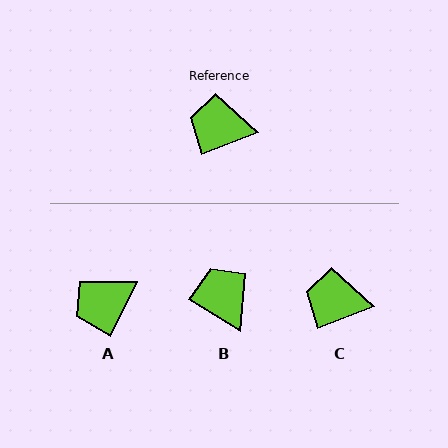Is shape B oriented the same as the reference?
No, it is off by about 53 degrees.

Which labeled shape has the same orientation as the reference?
C.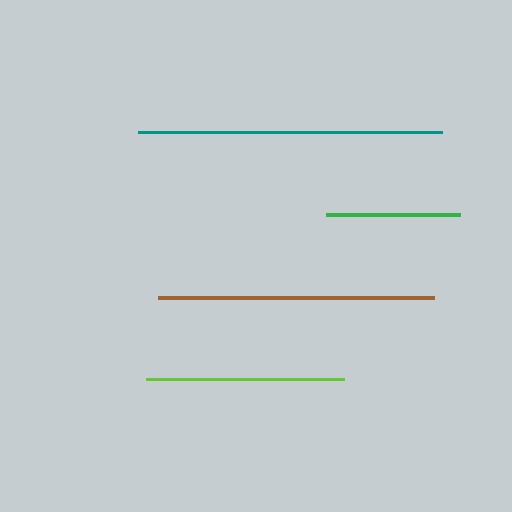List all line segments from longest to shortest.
From longest to shortest: teal, brown, lime, green.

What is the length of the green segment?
The green segment is approximately 134 pixels long.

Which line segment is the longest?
The teal line is the longest at approximately 304 pixels.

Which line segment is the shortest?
The green line is the shortest at approximately 134 pixels.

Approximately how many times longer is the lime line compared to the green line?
The lime line is approximately 1.5 times the length of the green line.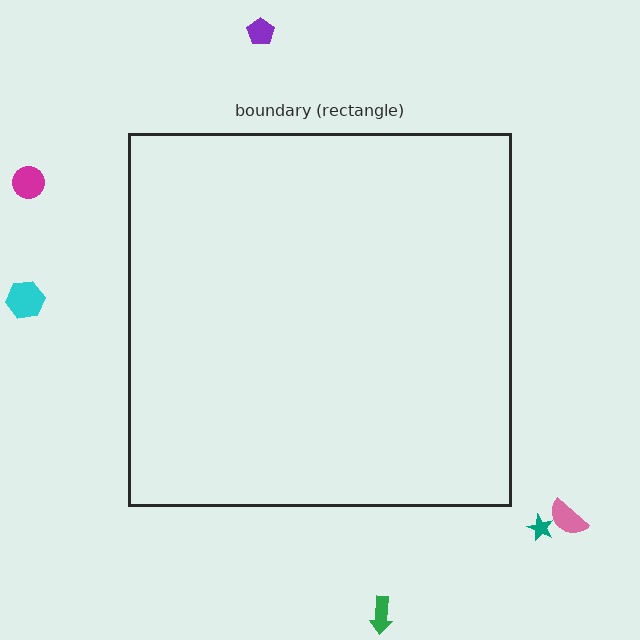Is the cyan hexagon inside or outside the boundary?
Outside.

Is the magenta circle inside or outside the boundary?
Outside.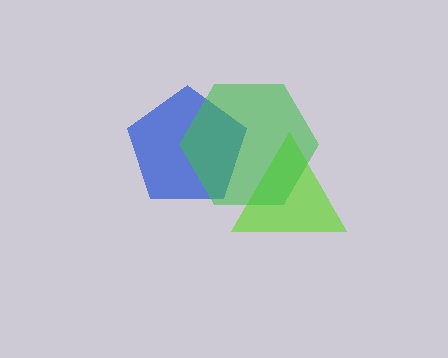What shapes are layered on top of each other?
The layered shapes are: a blue pentagon, a lime triangle, a green hexagon.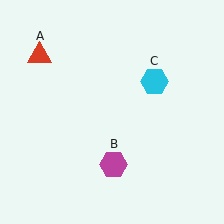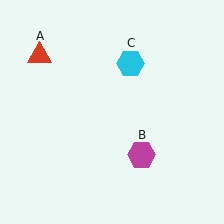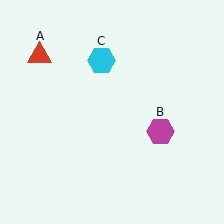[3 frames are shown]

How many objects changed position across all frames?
2 objects changed position: magenta hexagon (object B), cyan hexagon (object C).